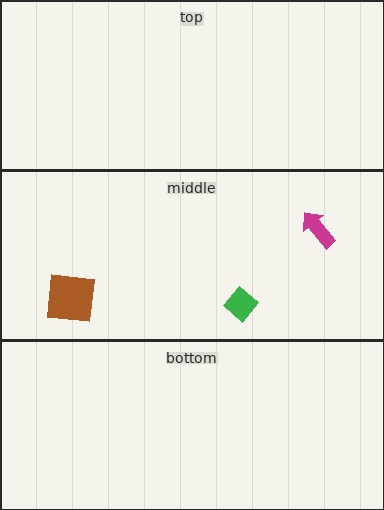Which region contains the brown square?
The middle region.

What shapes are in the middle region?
The magenta arrow, the green diamond, the brown square.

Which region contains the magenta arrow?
The middle region.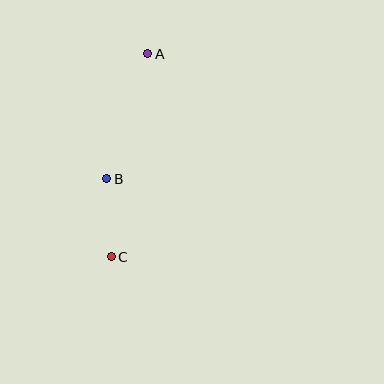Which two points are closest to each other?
Points B and C are closest to each other.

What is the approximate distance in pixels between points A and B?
The distance between A and B is approximately 132 pixels.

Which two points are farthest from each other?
Points A and C are farthest from each other.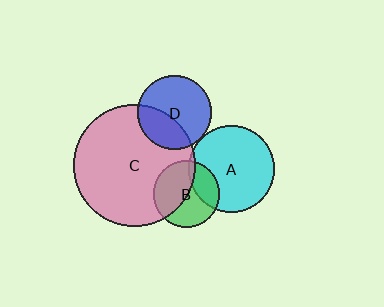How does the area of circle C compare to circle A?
Approximately 2.0 times.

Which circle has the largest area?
Circle C (pink).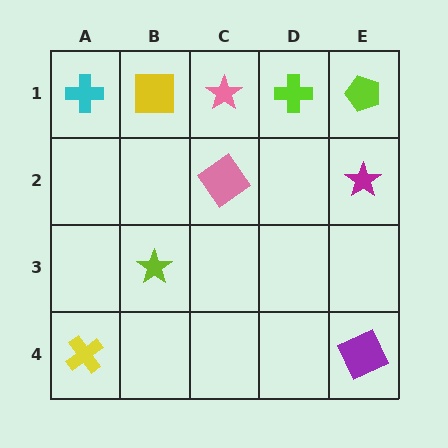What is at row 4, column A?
A yellow cross.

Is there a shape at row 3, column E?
No, that cell is empty.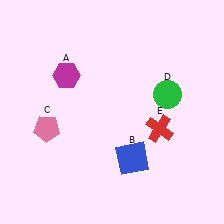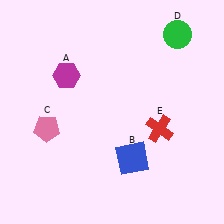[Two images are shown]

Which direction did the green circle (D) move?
The green circle (D) moved up.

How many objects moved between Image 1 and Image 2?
1 object moved between the two images.